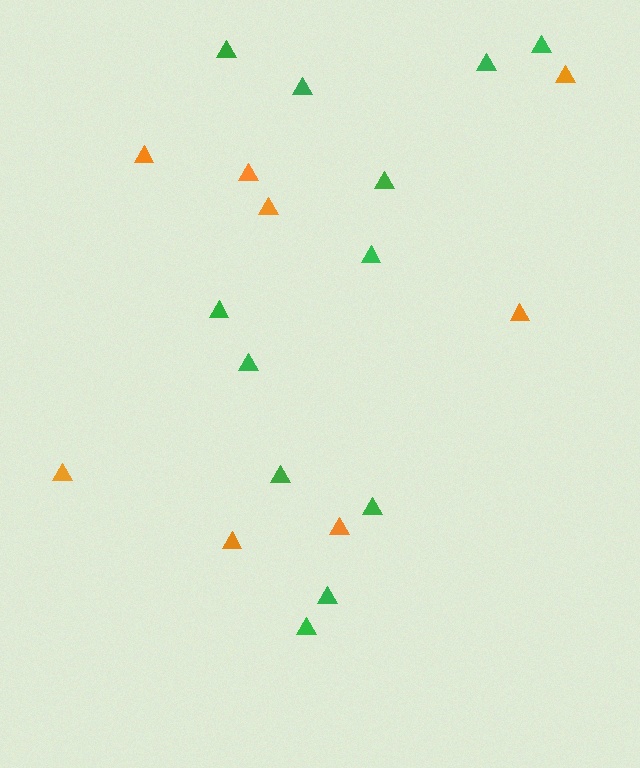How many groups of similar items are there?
There are 2 groups: one group of orange triangles (8) and one group of green triangles (12).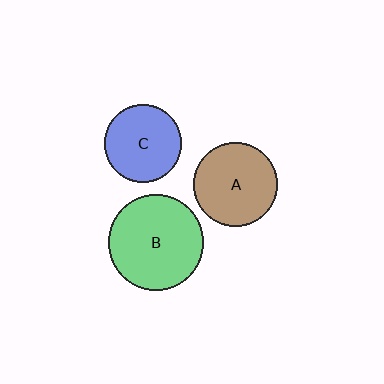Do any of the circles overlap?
No, none of the circles overlap.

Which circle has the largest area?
Circle B (green).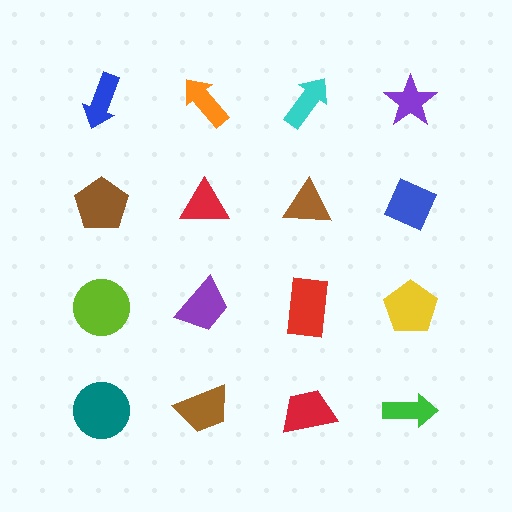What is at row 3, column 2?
A purple trapezoid.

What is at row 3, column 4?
A yellow pentagon.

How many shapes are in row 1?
4 shapes.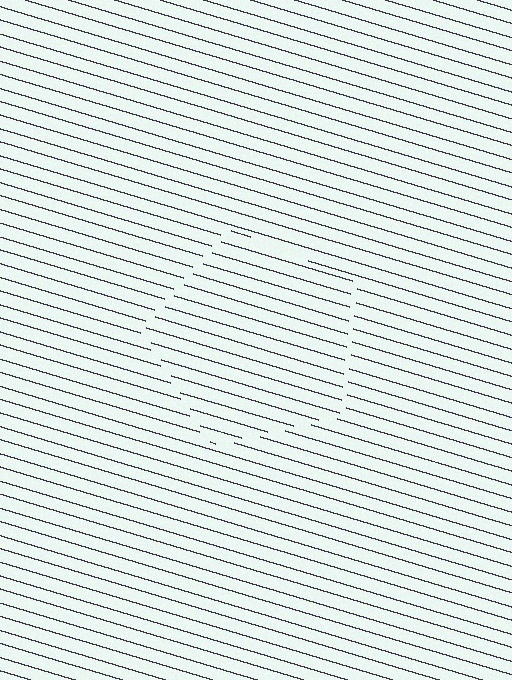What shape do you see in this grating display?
An illusory pentagon. The interior of the shape contains the same grating, shifted by half a period — the contour is defined by the phase discontinuity where line-ends from the inner and outer gratings abut.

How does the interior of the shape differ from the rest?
The interior of the shape contains the same grating, shifted by half a period — the contour is defined by the phase discontinuity where line-ends from the inner and outer gratings abut.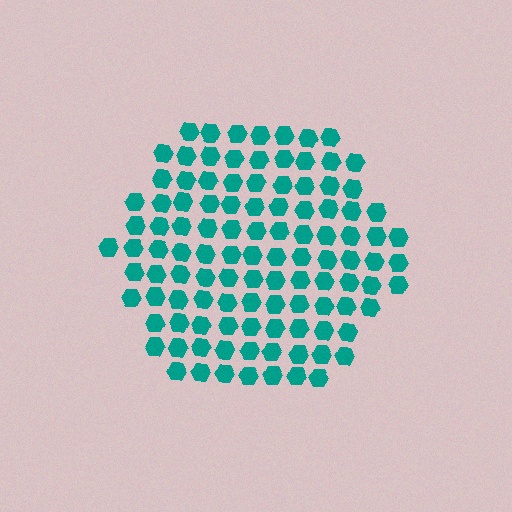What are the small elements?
The small elements are hexagons.